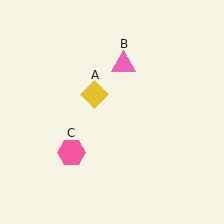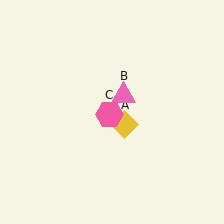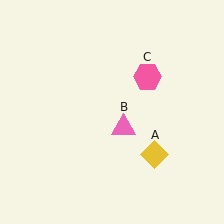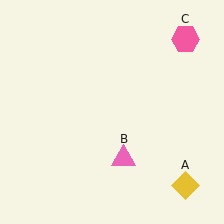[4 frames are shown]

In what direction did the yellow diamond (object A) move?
The yellow diamond (object A) moved down and to the right.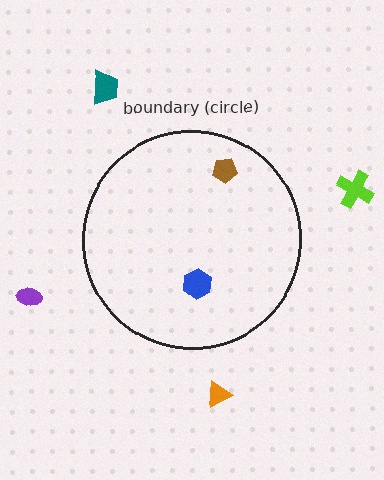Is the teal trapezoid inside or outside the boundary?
Outside.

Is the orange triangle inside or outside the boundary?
Outside.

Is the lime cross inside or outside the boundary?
Outside.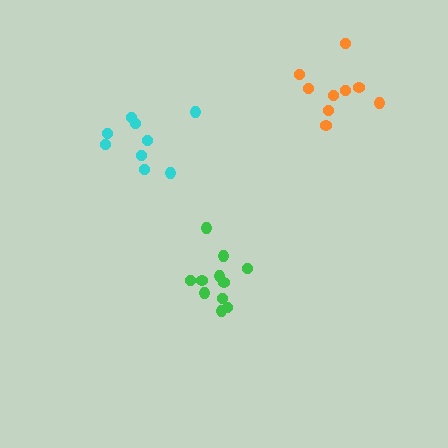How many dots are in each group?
Group 1: 11 dots, Group 2: 9 dots, Group 3: 9 dots (29 total).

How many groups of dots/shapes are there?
There are 3 groups.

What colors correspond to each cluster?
The clusters are colored: green, cyan, orange.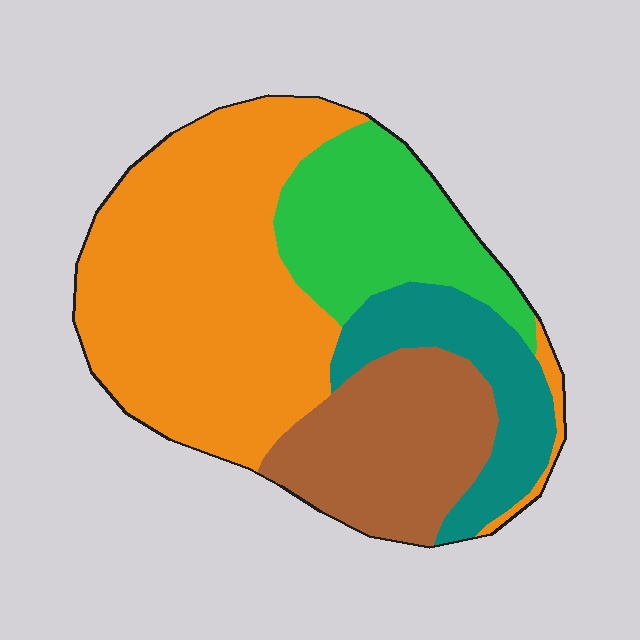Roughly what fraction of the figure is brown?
Brown covers 20% of the figure.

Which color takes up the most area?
Orange, at roughly 45%.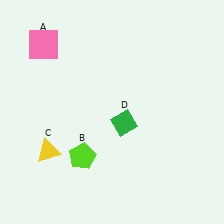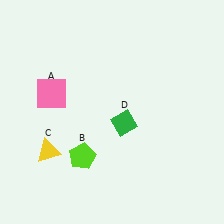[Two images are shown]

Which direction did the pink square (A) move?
The pink square (A) moved down.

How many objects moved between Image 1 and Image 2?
1 object moved between the two images.